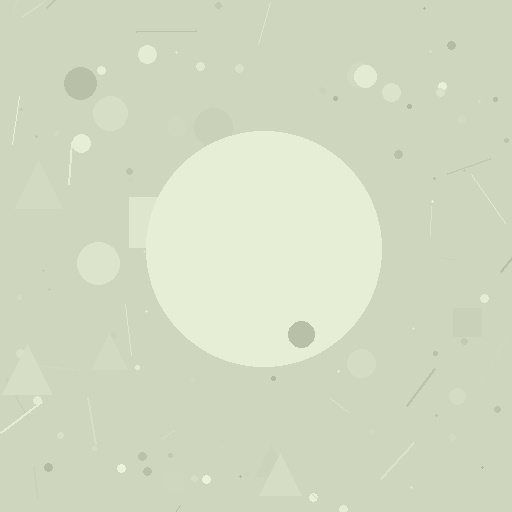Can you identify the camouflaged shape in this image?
The camouflaged shape is a circle.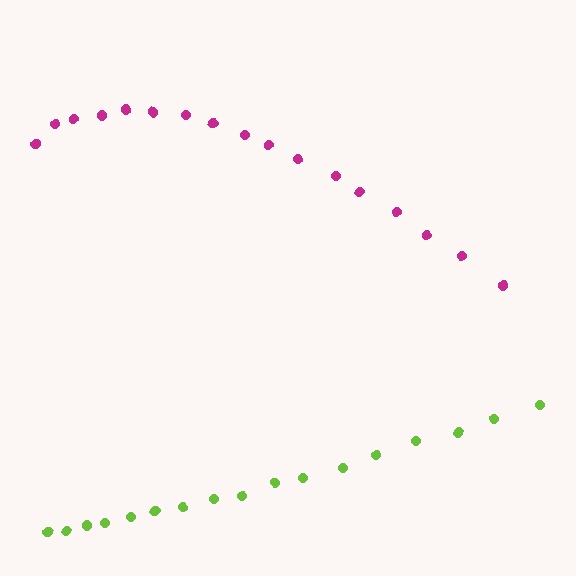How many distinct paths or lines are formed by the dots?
There are 2 distinct paths.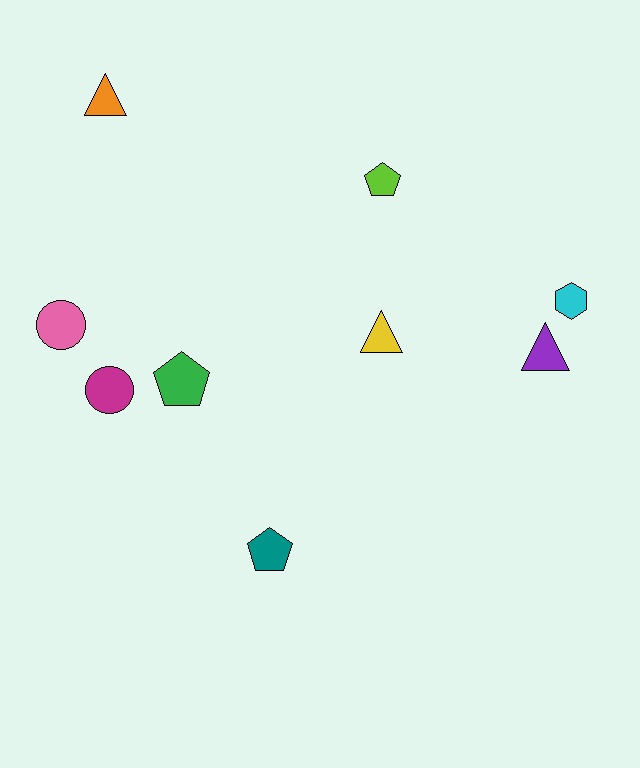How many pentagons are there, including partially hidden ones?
There are 3 pentagons.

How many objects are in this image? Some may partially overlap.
There are 9 objects.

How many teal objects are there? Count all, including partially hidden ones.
There is 1 teal object.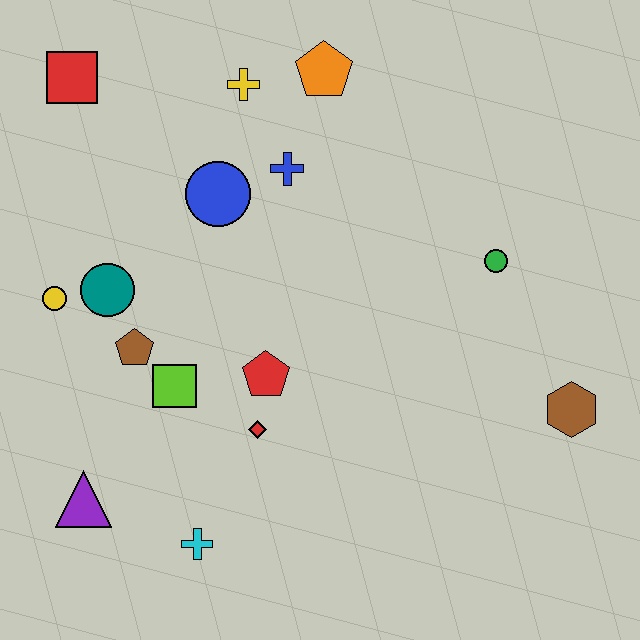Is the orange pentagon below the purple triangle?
No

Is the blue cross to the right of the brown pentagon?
Yes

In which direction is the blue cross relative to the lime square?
The blue cross is above the lime square.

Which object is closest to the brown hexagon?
The green circle is closest to the brown hexagon.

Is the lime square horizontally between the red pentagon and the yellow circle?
Yes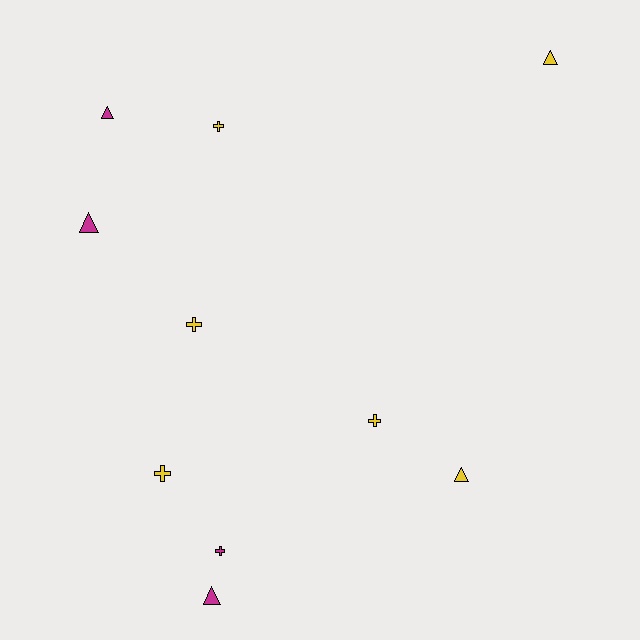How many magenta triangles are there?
There are 3 magenta triangles.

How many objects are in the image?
There are 10 objects.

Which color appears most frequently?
Yellow, with 6 objects.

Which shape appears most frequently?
Cross, with 5 objects.